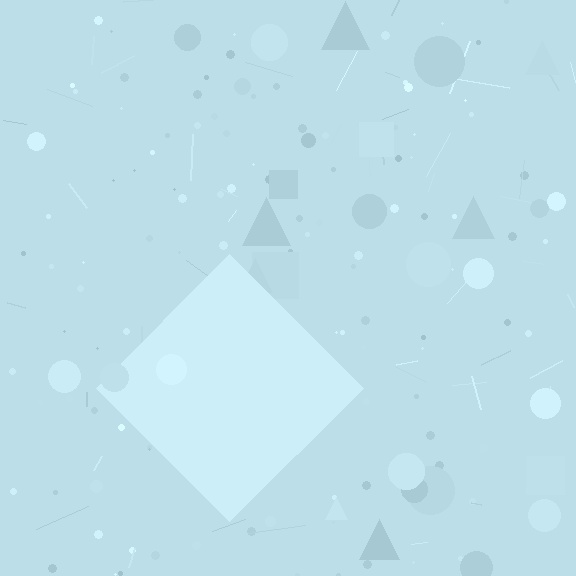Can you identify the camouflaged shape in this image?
The camouflaged shape is a diamond.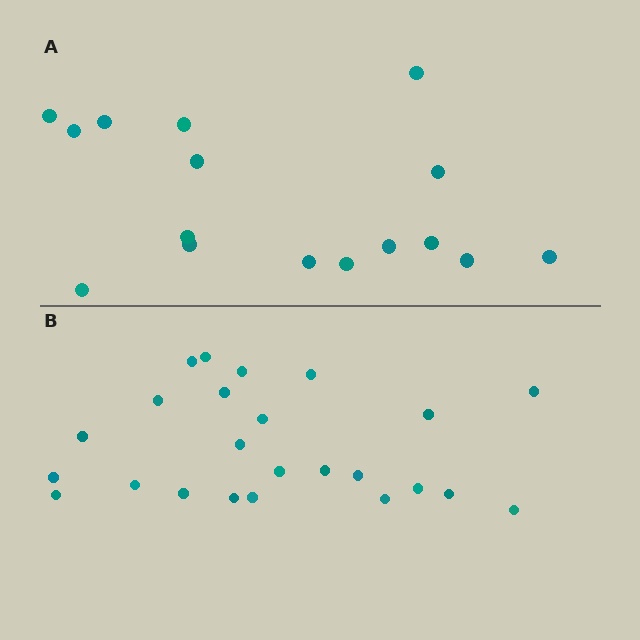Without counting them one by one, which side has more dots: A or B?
Region B (the bottom region) has more dots.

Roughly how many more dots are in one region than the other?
Region B has roughly 8 or so more dots than region A.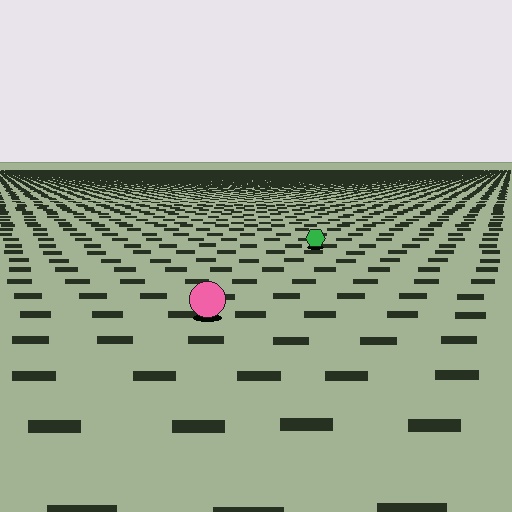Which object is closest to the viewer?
The pink circle is closest. The texture marks near it are larger and more spread out.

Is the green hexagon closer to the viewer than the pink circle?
No. The pink circle is closer — you can tell from the texture gradient: the ground texture is coarser near it.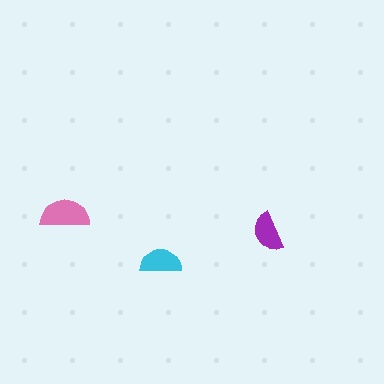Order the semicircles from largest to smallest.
the pink one, the cyan one, the purple one.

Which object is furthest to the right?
The purple semicircle is rightmost.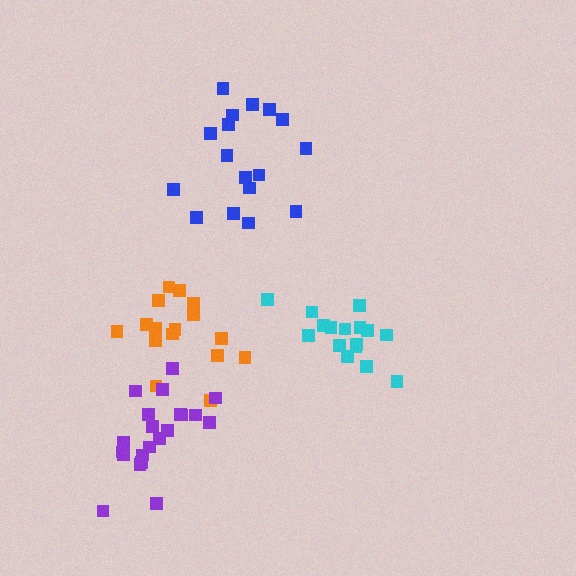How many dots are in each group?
Group 1: 16 dots, Group 2: 16 dots, Group 3: 17 dots, Group 4: 21 dots (70 total).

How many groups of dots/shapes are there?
There are 4 groups.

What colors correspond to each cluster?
The clusters are colored: orange, cyan, blue, purple.